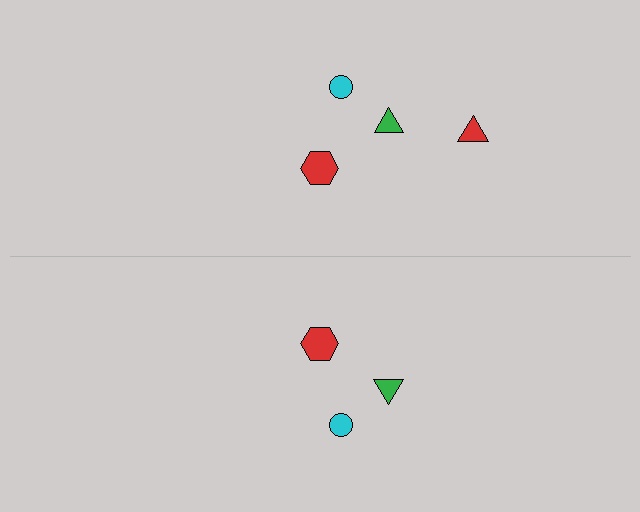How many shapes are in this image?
There are 7 shapes in this image.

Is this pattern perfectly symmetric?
No, the pattern is not perfectly symmetric. A red triangle is missing from the bottom side.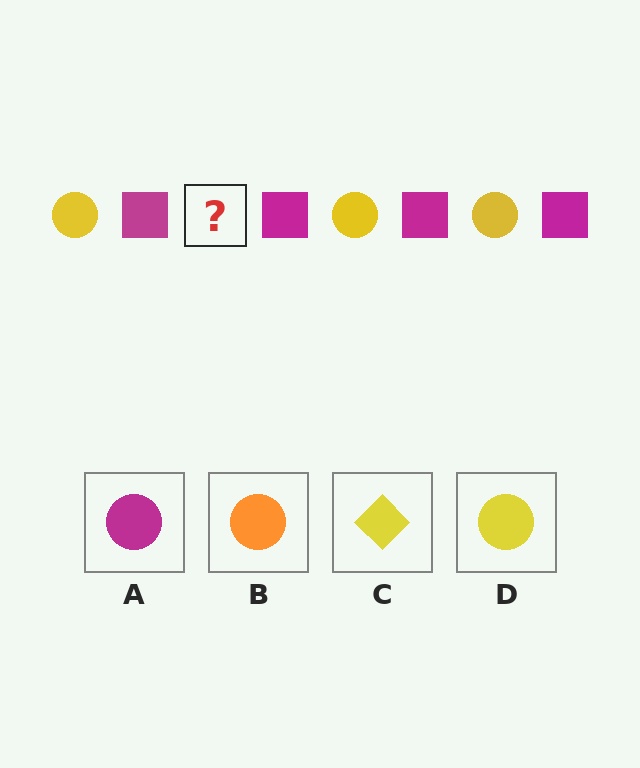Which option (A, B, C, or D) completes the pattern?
D.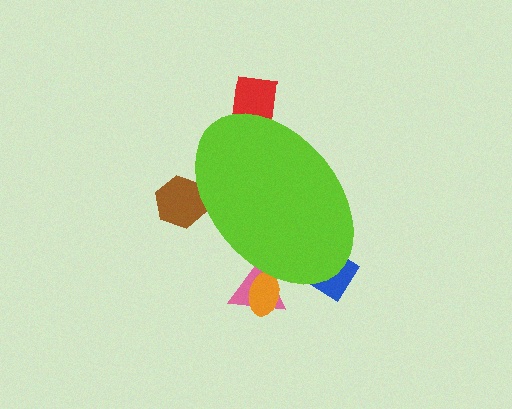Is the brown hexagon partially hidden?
Yes, the brown hexagon is partially hidden behind the lime ellipse.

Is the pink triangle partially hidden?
Yes, the pink triangle is partially hidden behind the lime ellipse.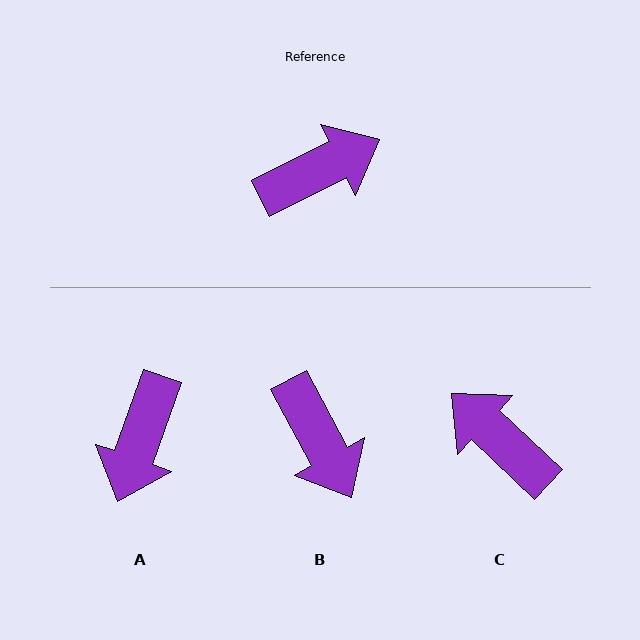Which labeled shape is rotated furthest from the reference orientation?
A, about 136 degrees away.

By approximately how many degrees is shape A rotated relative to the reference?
Approximately 136 degrees clockwise.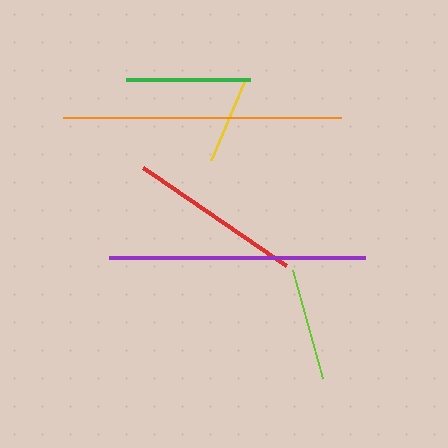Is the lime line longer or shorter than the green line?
The green line is longer than the lime line.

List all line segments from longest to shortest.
From longest to shortest: orange, purple, red, green, lime, yellow.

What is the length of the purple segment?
The purple segment is approximately 256 pixels long.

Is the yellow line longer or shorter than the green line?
The green line is longer than the yellow line.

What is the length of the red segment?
The red segment is approximately 173 pixels long.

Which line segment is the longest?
The orange line is the longest at approximately 279 pixels.